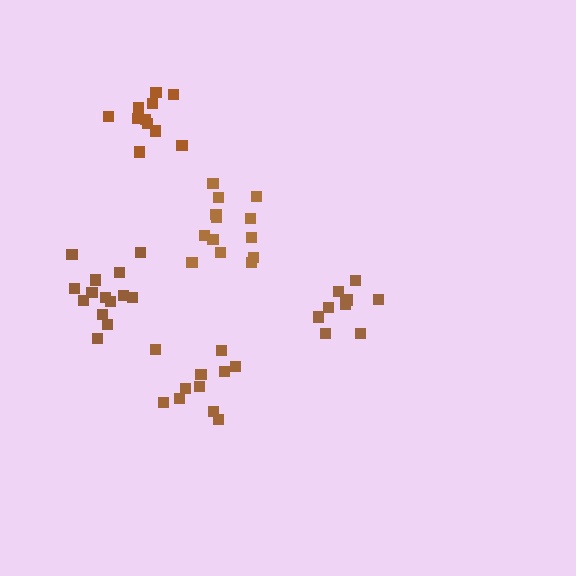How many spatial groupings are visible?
There are 5 spatial groupings.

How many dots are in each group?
Group 1: 13 dots, Group 2: 11 dots, Group 3: 14 dots, Group 4: 10 dots, Group 5: 11 dots (59 total).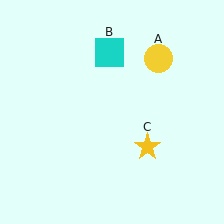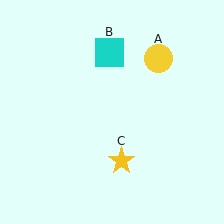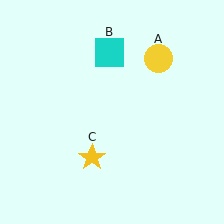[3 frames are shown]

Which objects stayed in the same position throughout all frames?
Yellow circle (object A) and cyan square (object B) remained stationary.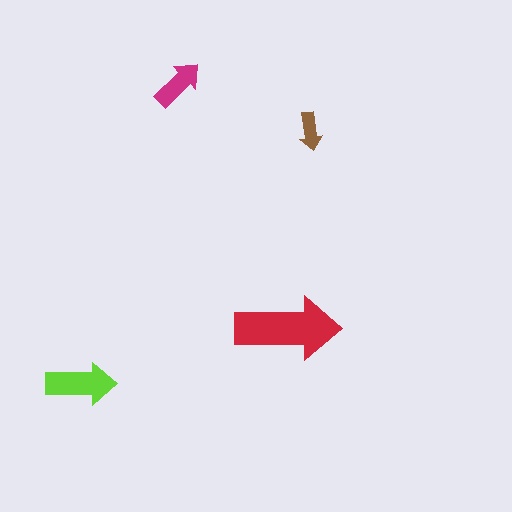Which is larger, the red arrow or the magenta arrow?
The red one.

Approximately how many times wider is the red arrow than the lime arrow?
About 1.5 times wider.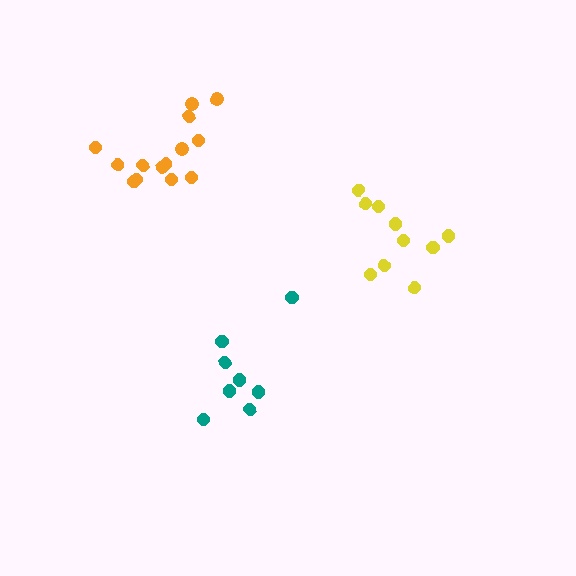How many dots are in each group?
Group 1: 14 dots, Group 2: 8 dots, Group 3: 10 dots (32 total).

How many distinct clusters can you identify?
There are 3 distinct clusters.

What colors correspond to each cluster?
The clusters are colored: orange, teal, yellow.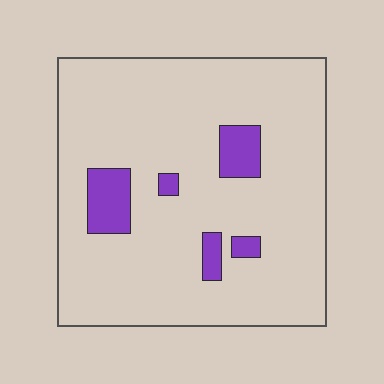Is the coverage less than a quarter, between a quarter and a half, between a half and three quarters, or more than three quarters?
Less than a quarter.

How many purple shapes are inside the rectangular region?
5.